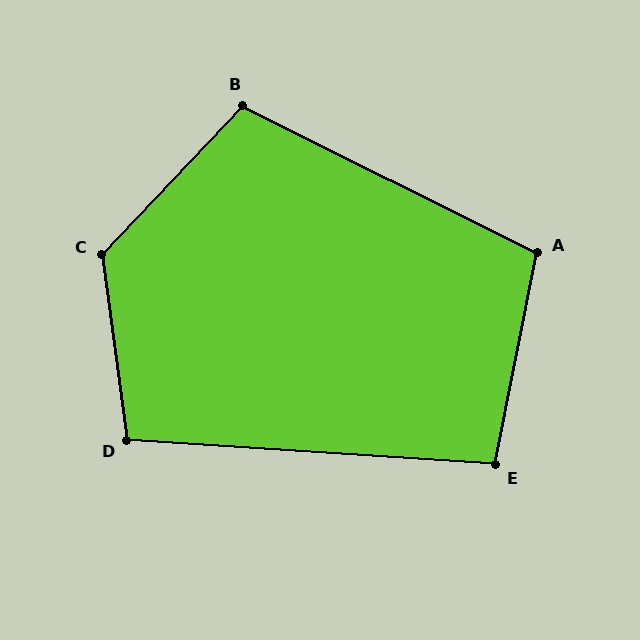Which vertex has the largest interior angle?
C, at approximately 129 degrees.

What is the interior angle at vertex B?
Approximately 107 degrees (obtuse).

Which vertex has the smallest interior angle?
E, at approximately 97 degrees.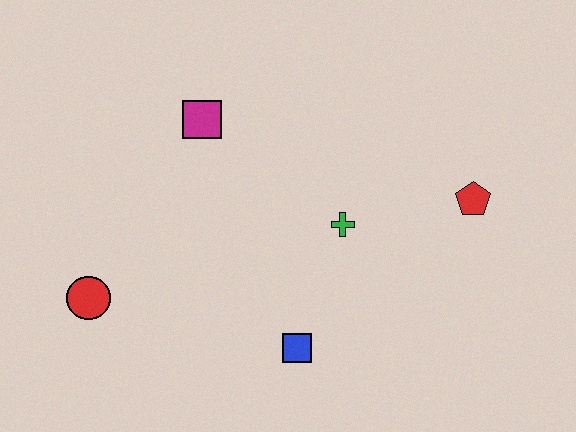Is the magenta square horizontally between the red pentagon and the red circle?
Yes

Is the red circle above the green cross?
No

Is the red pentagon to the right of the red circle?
Yes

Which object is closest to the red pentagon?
The green cross is closest to the red pentagon.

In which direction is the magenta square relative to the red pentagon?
The magenta square is to the left of the red pentagon.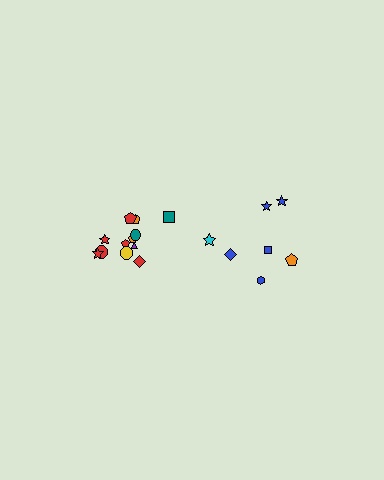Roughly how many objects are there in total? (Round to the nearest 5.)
Roughly 20 objects in total.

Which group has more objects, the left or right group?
The left group.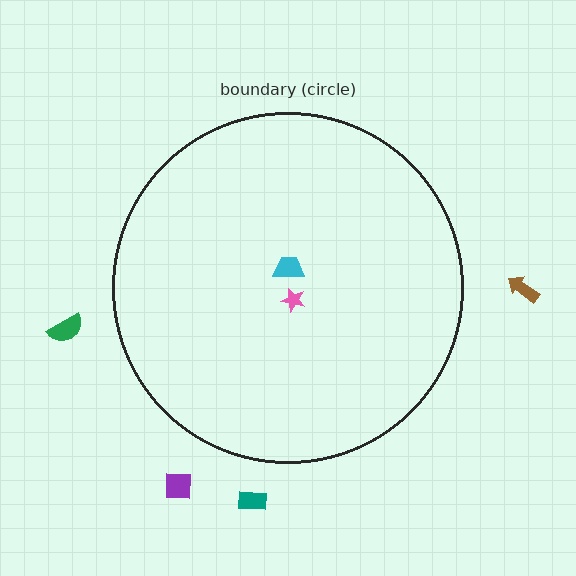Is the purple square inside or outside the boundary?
Outside.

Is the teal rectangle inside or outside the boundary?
Outside.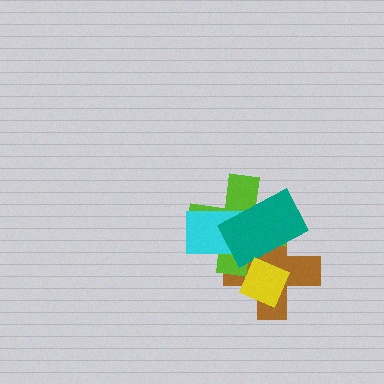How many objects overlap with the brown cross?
4 objects overlap with the brown cross.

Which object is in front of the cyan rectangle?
The teal rectangle is in front of the cyan rectangle.